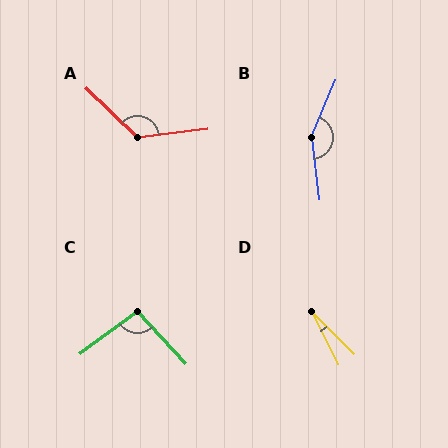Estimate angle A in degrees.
Approximately 129 degrees.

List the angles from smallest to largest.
D (19°), C (97°), A (129°), B (150°).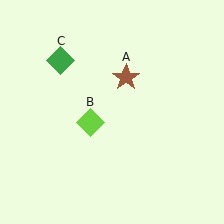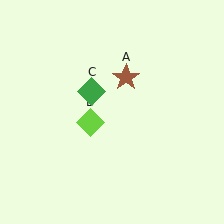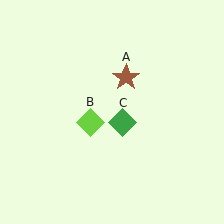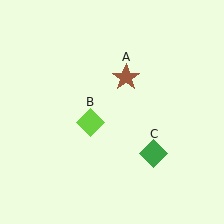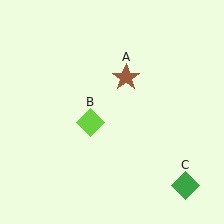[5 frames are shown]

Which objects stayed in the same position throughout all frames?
Brown star (object A) and lime diamond (object B) remained stationary.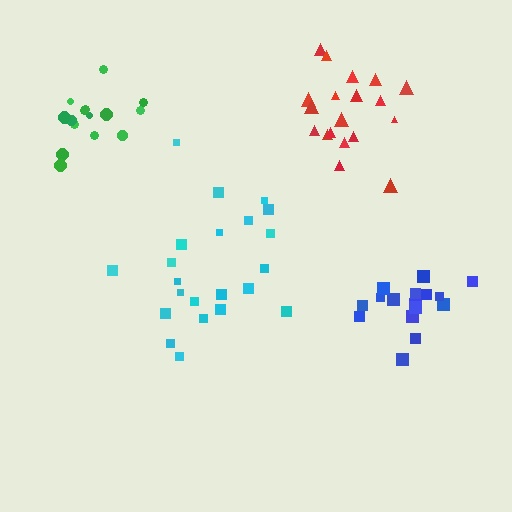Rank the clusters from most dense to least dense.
blue, green, red, cyan.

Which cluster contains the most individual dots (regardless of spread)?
Cyan (22).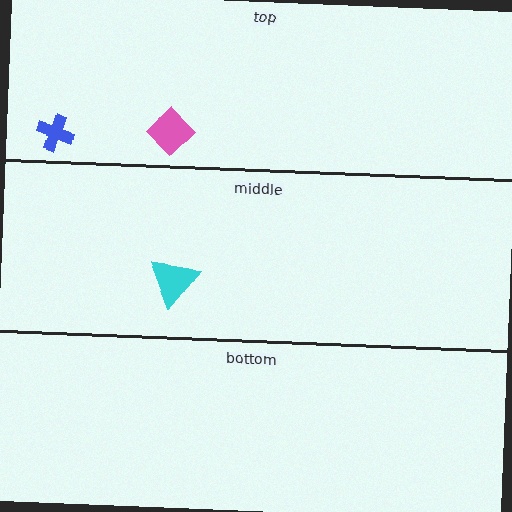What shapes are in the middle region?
The cyan triangle.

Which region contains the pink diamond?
The top region.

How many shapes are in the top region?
2.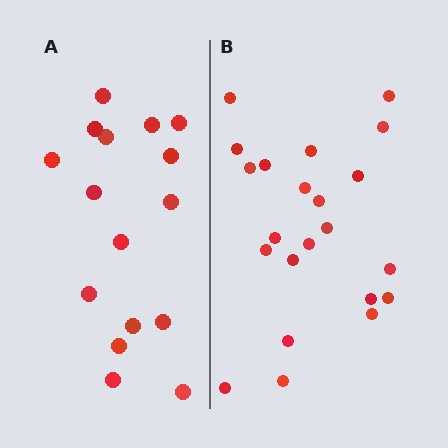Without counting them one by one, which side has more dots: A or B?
Region B (the right region) has more dots.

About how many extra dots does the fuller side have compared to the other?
Region B has about 6 more dots than region A.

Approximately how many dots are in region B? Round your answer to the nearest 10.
About 20 dots. (The exact count is 22, which rounds to 20.)